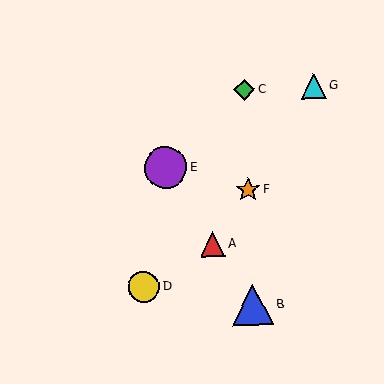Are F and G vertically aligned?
No, F is at x≈248 and G is at x≈314.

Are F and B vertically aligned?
Yes, both are at x≈248.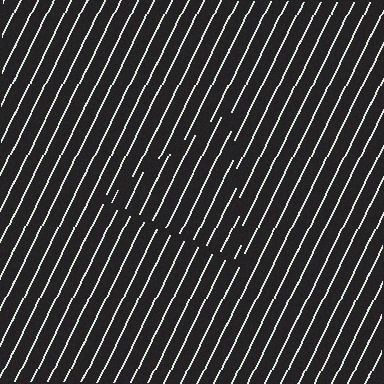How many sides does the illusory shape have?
3 sides — the line-ends trace a triangle.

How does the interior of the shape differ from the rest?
The interior of the shape contains the same grating, shifted by half a period — the contour is defined by the phase discontinuity where line-ends from the inner and outer gratings abut.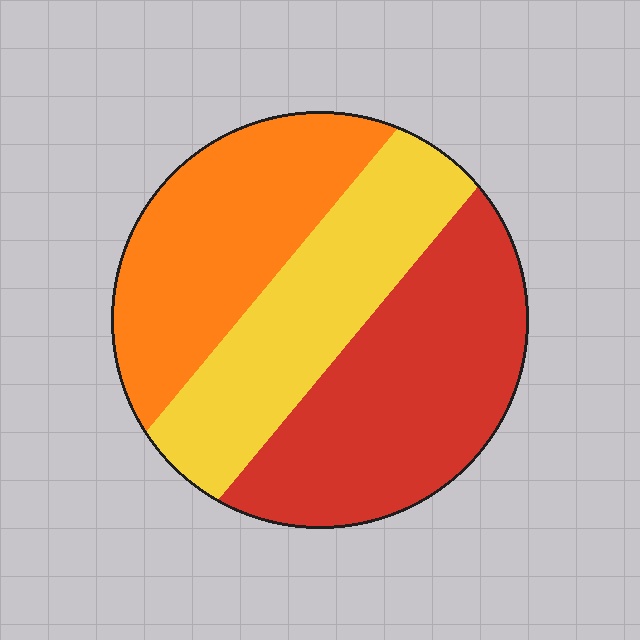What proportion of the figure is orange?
Orange takes up about one third (1/3) of the figure.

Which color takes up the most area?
Red, at roughly 40%.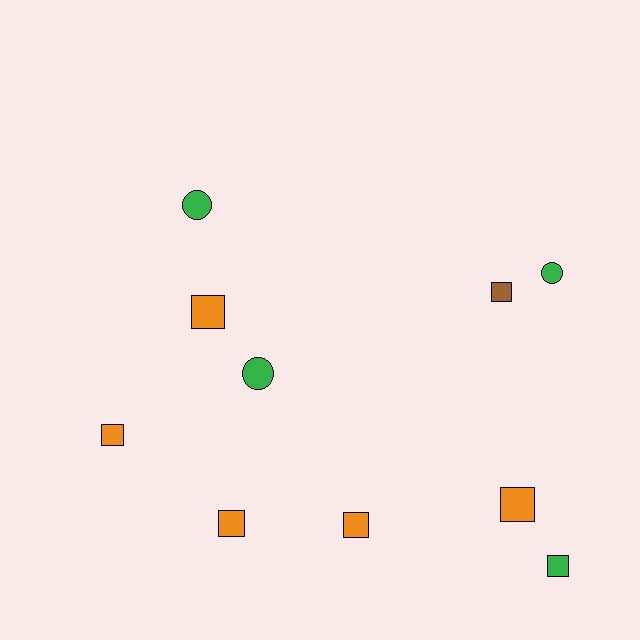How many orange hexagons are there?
There are no orange hexagons.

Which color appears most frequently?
Orange, with 5 objects.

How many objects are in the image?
There are 10 objects.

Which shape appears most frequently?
Square, with 7 objects.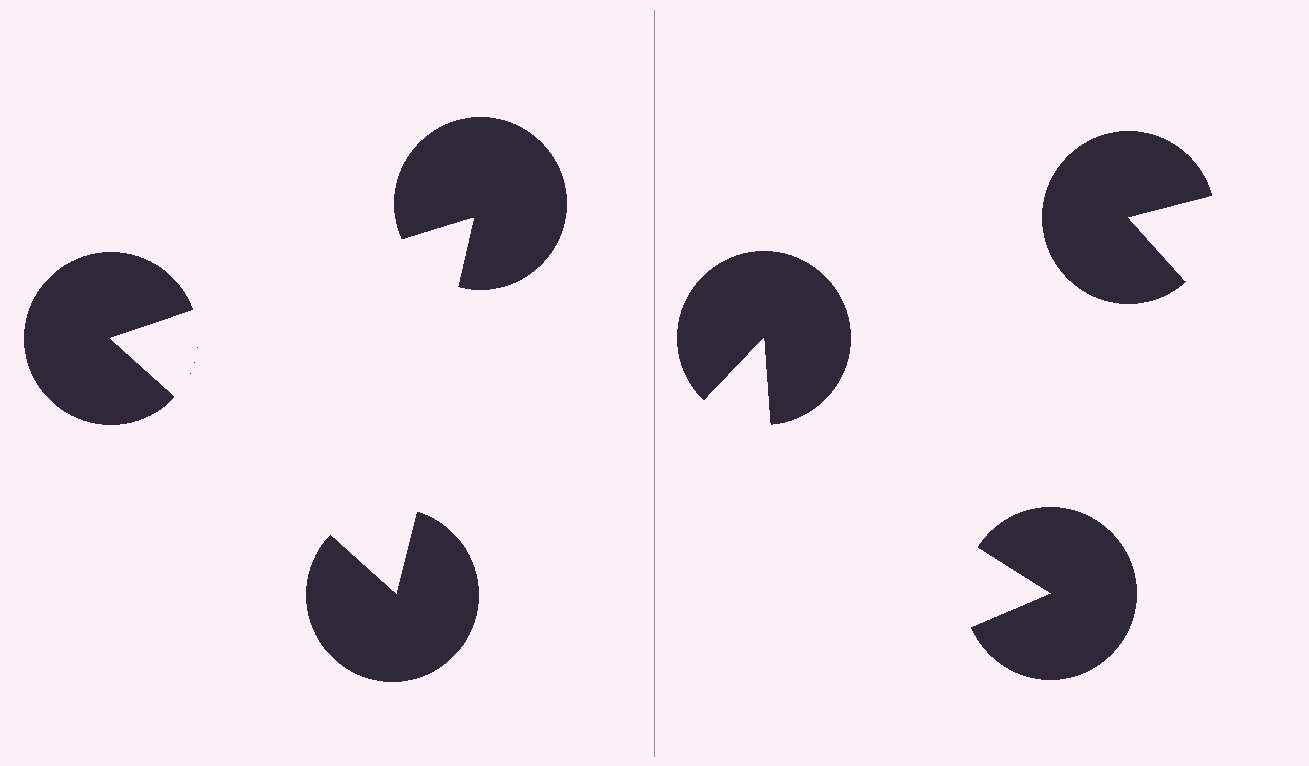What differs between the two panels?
The pac-man discs are positioned identically on both sides; only the wedge orientations differ. On the left they align to a triangle; on the right they are misaligned.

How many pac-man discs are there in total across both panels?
6 — 3 on each side.